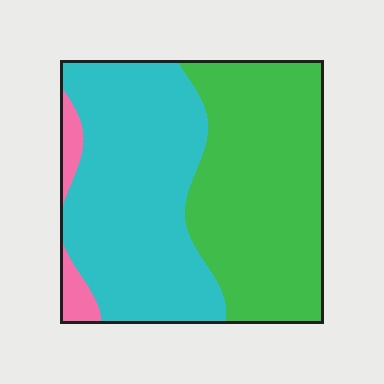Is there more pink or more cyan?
Cyan.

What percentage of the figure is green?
Green takes up about one half (1/2) of the figure.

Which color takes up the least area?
Pink, at roughly 5%.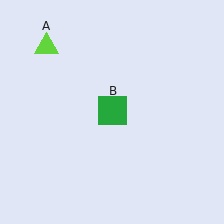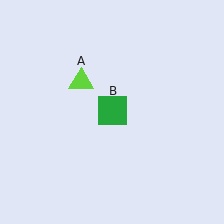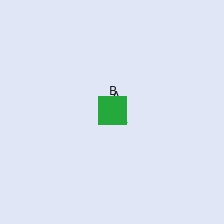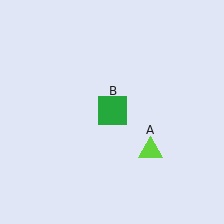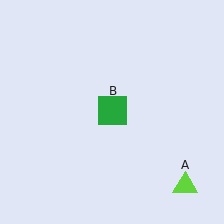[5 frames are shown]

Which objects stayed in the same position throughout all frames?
Green square (object B) remained stationary.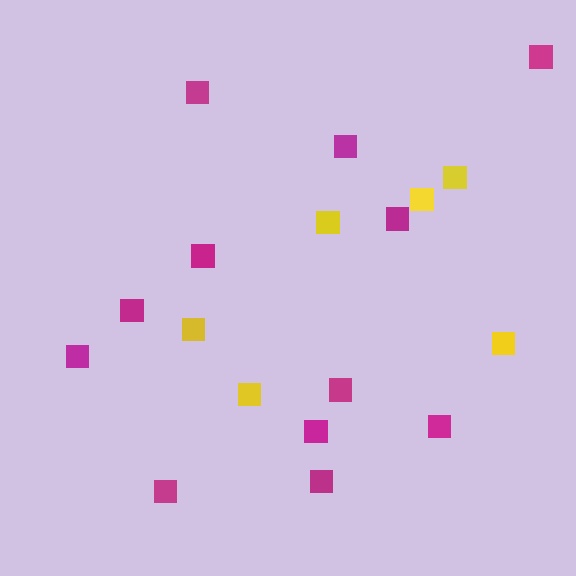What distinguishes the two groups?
There are 2 groups: one group of yellow squares (6) and one group of magenta squares (12).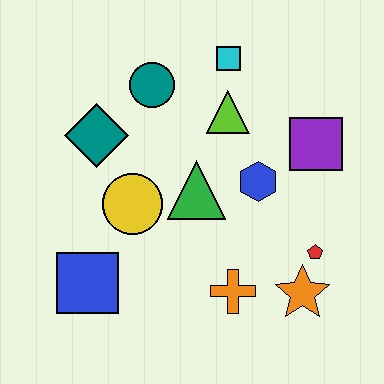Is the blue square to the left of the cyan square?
Yes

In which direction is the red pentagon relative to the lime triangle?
The red pentagon is below the lime triangle.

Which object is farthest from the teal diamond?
The orange star is farthest from the teal diamond.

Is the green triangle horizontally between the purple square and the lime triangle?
No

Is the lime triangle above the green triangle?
Yes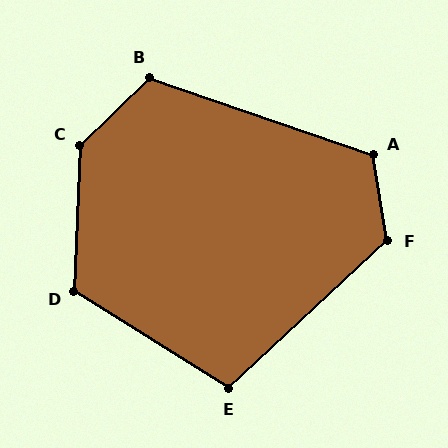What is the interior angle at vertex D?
Approximately 120 degrees (obtuse).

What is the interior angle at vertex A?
Approximately 119 degrees (obtuse).